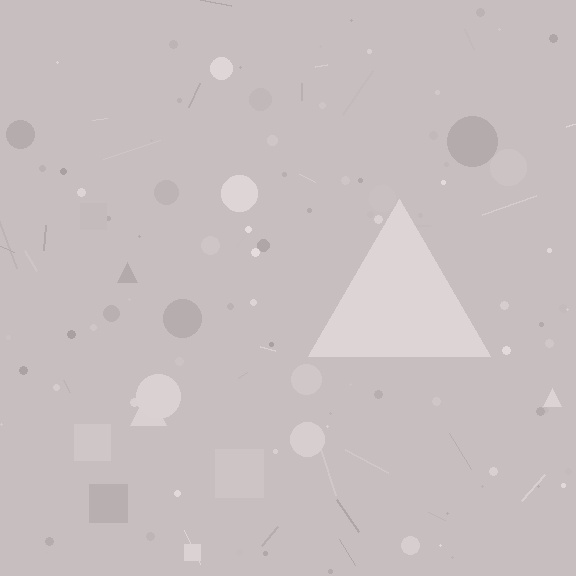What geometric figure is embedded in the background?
A triangle is embedded in the background.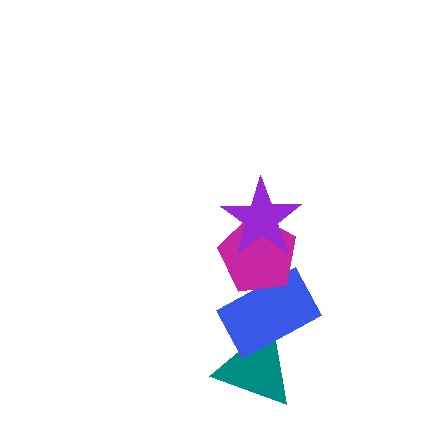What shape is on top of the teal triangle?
The blue rectangle is on top of the teal triangle.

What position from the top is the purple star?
The purple star is 1st from the top.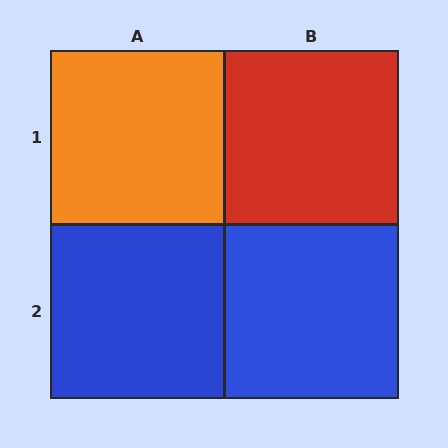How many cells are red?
1 cell is red.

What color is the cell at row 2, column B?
Blue.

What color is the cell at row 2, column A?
Blue.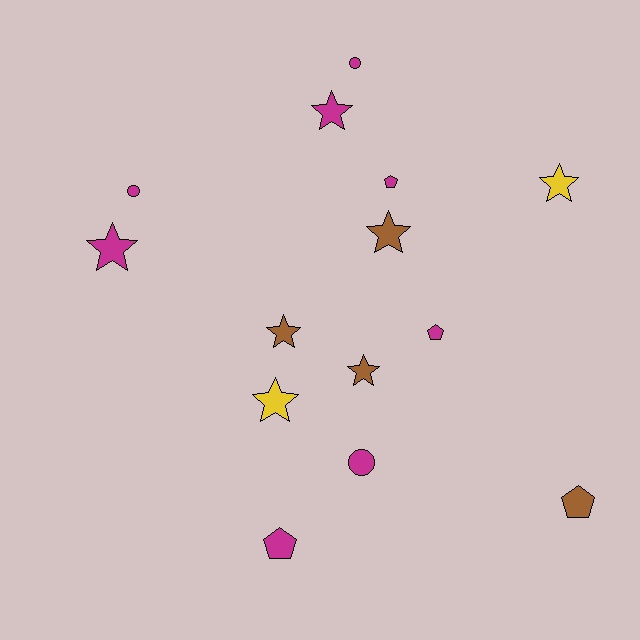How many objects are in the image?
There are 14 objects.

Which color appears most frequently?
Magenta, with 8 objects.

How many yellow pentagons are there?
There are no yellow pentagons.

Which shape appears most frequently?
Star, with 7 objects.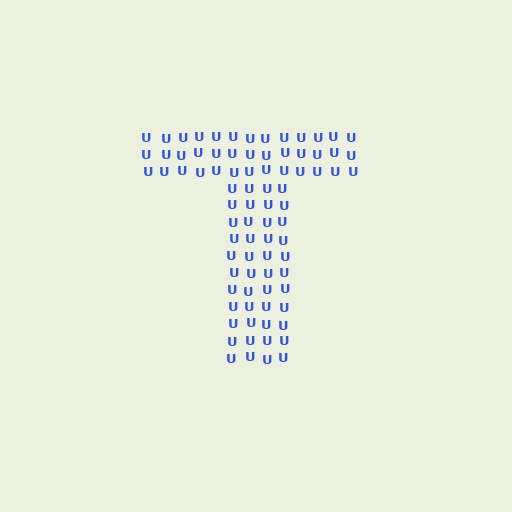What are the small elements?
The small elements are letter U's.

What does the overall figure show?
The overall figure shows the letter T.